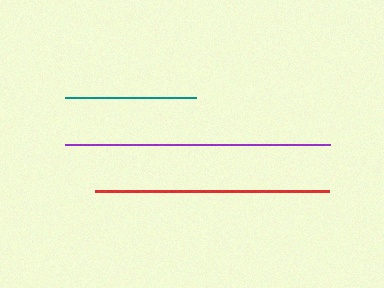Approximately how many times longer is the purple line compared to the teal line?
The purple line is approximately 2.0 times the length of the teal line.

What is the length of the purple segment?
The purple segment is approximately 266 pixels long.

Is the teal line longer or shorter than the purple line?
The purple line is longer than the teal line.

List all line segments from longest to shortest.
From longest to shortest: purple, red, teal.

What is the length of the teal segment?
The teal segment is approximately 131 pixels long.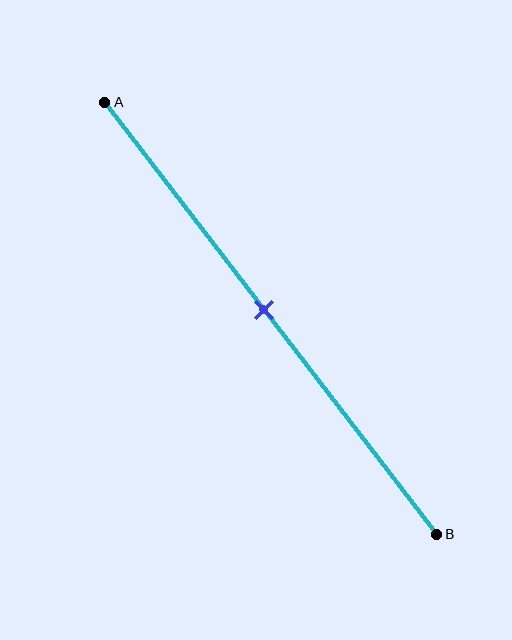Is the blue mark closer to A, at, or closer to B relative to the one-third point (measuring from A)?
The blue mark is closer to point B than the one-third point of segment AB.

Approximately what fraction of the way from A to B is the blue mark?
The blue mark is approximately 50% of the way from A to B.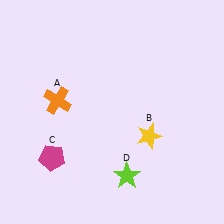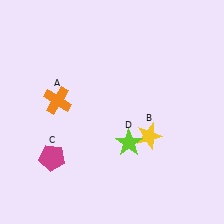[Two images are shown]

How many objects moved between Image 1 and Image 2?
1 object moved between the two images.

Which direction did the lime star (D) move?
The lime star (D) moved up.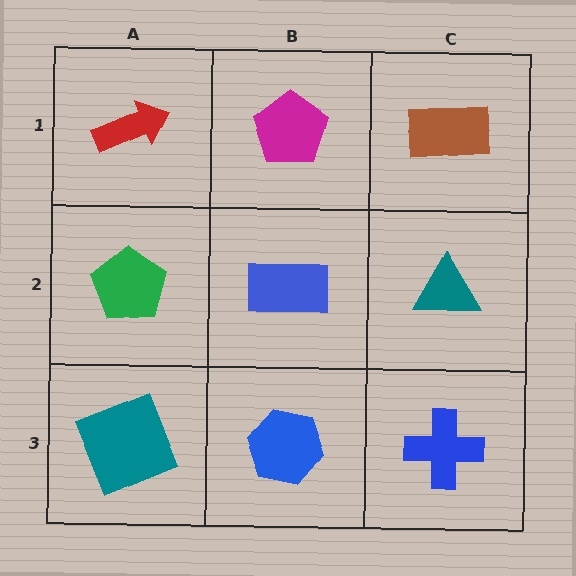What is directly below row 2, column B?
A blue hexagon.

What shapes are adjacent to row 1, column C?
A teal triangle (row 2, column C), a magenta pentagon (row 1, column B).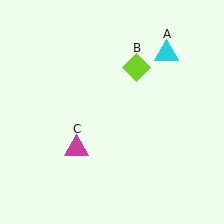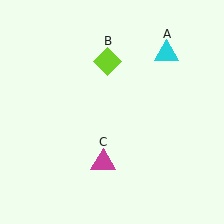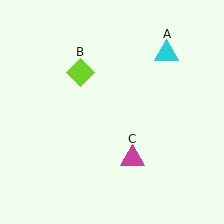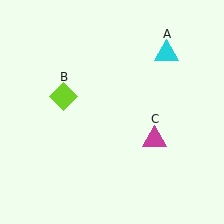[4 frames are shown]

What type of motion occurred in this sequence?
The lime diamond (object B), magenta triangle (object C) rotated counterclockwise around the center of the scene.